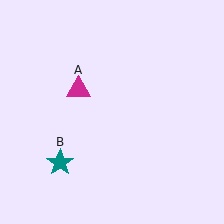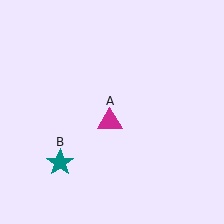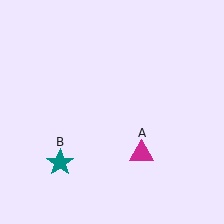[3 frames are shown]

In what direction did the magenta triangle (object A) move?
The magenta triangle (object A) moved down and to the right.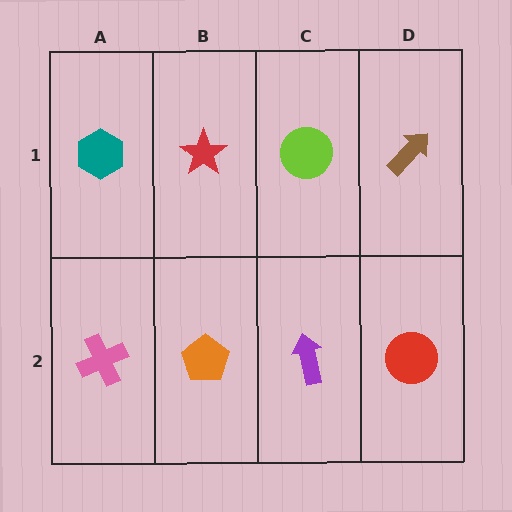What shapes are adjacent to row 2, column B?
A red star (row 1, column B), a pink cross (row 2, column A), a purple arrow (row 2, column C).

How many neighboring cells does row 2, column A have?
2.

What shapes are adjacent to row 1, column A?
A pink cross (row 2, column A), a red star (row 1, column B).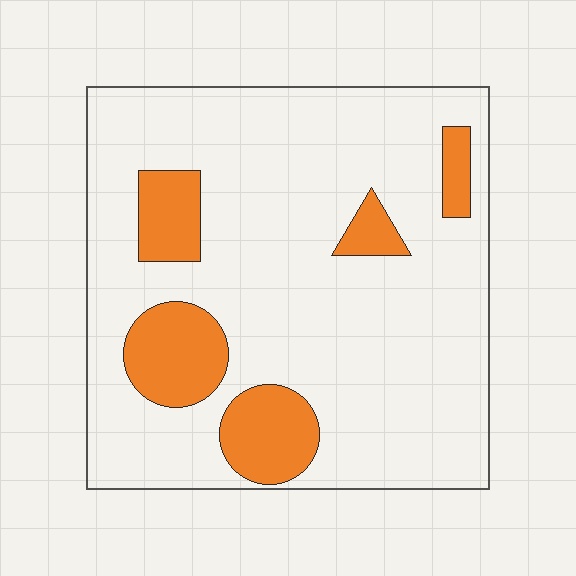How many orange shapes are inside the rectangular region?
5.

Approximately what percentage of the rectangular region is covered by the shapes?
Approximately 15%.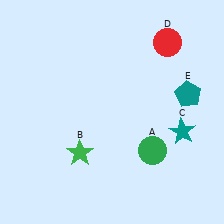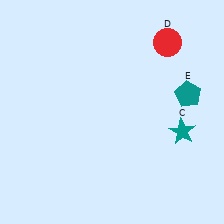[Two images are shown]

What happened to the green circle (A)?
The green circle (A) was removed in Image 2. It was in the bottom-right area of Image 1.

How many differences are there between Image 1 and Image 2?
There are 2 differences between the two images.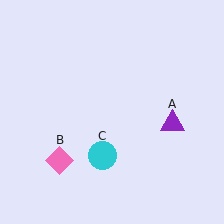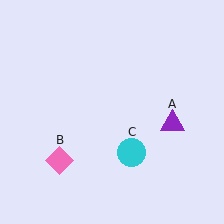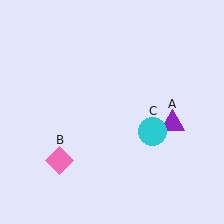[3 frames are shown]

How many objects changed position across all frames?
1 object changed position: cyan circle (object C).